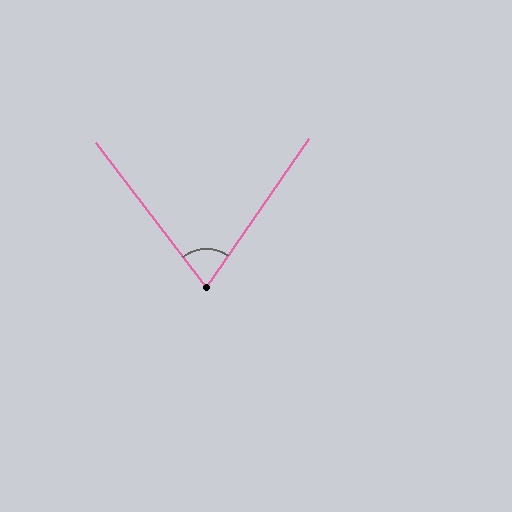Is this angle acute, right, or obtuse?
It is acute.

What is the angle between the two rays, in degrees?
Approximately 72 degrees.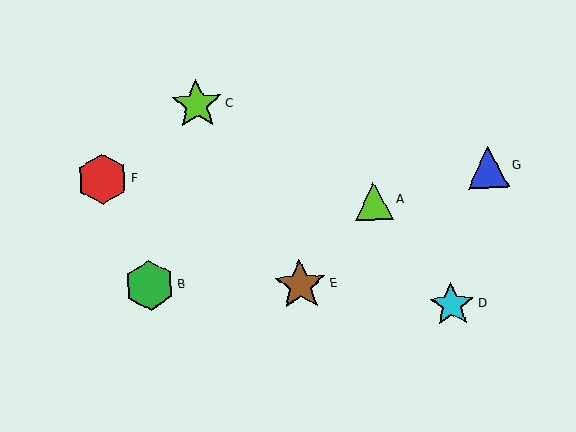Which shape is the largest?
The brown star (labeled E) is the largest.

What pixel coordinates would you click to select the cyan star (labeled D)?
Click at (452, 305) to select the cyan star D.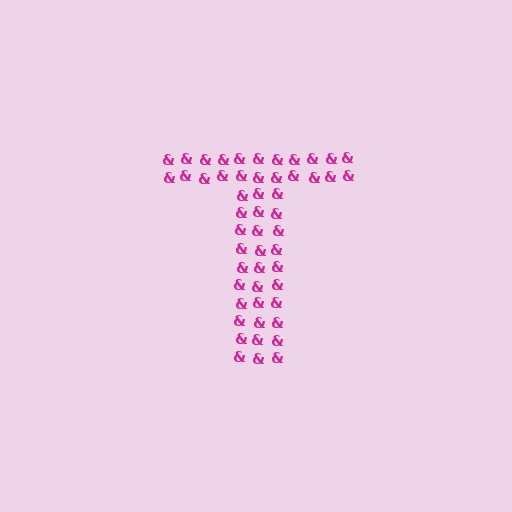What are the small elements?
The small elements are ampersands.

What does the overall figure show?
The overall figure shows the letter T.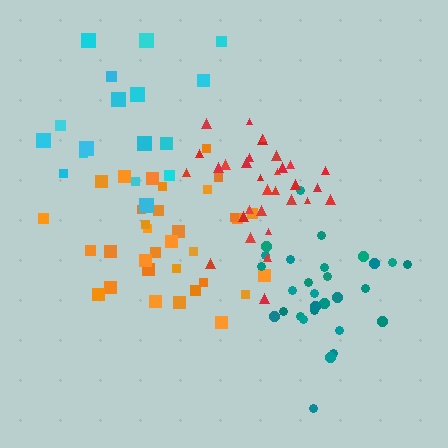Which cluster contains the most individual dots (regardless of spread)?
Orange (33).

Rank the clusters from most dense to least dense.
red, teal, orange, cyan.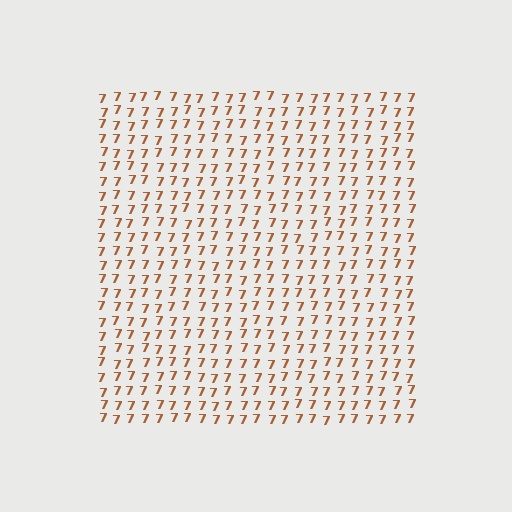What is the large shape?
The large shape is a square.